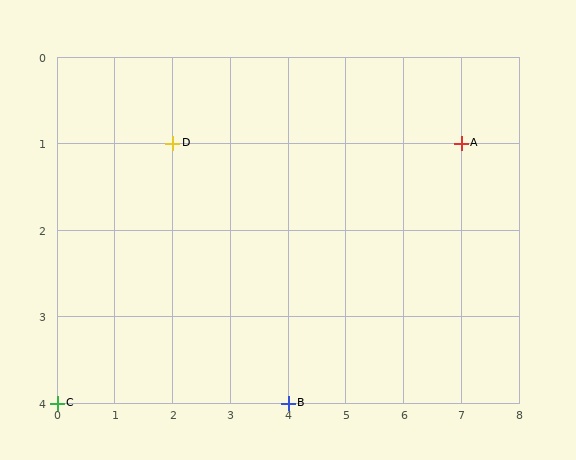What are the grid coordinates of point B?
Point B is at grid coordinates (4, 4).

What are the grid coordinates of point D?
Point D is at grid coordinates (2, 1).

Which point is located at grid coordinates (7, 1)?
Point A is at (7, 1).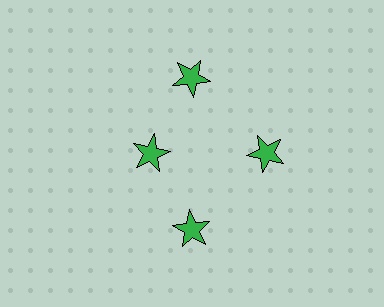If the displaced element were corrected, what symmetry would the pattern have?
It would have 4-fold rotational symmetry — the pattern would map onto itself every 90 degrees.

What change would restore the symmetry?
The symmetry would be restored by moving it outward, back onto the ring so that all 4 stars sit at equal angles and equal distance from the center.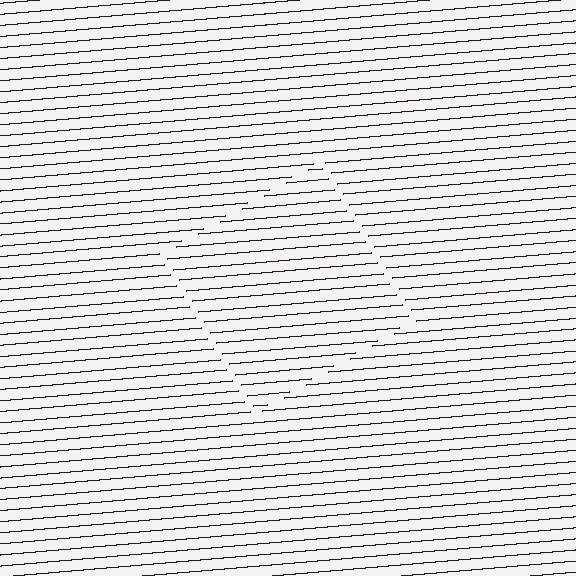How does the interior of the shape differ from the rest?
The interior of the shape contains the same grating, shifted by half a period — the contour is defined by the phase discontinuity where line-ends from the inner and outer gratings abut.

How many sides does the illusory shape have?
4 sides — the line-ends trace a square.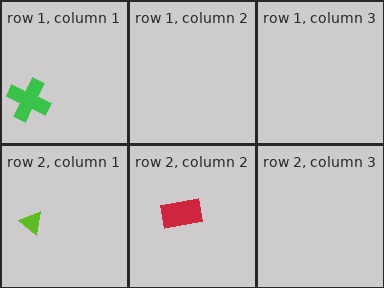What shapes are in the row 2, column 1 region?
The lime triangle.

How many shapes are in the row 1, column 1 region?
1.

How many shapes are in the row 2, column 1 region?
1.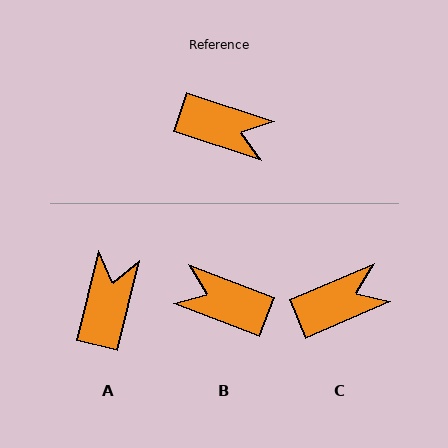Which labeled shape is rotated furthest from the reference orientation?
B, about 178 degrees away.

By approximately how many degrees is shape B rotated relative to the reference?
Approximately 178 degrees counter-clockwise.